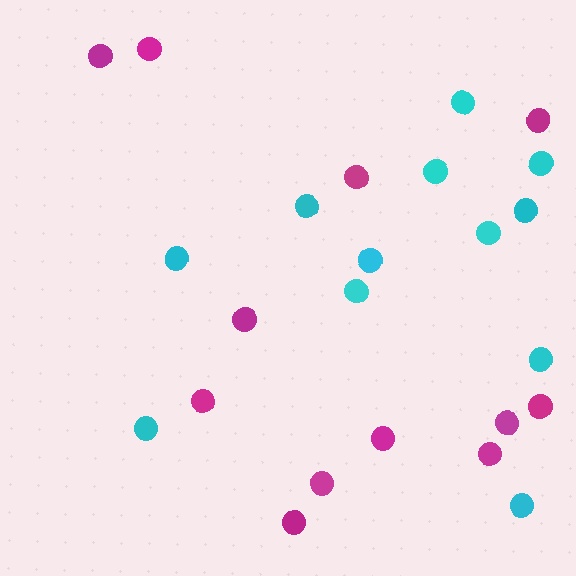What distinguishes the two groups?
There are 2 groups: one group of cyan circles (12) and one group of magenta circles (12).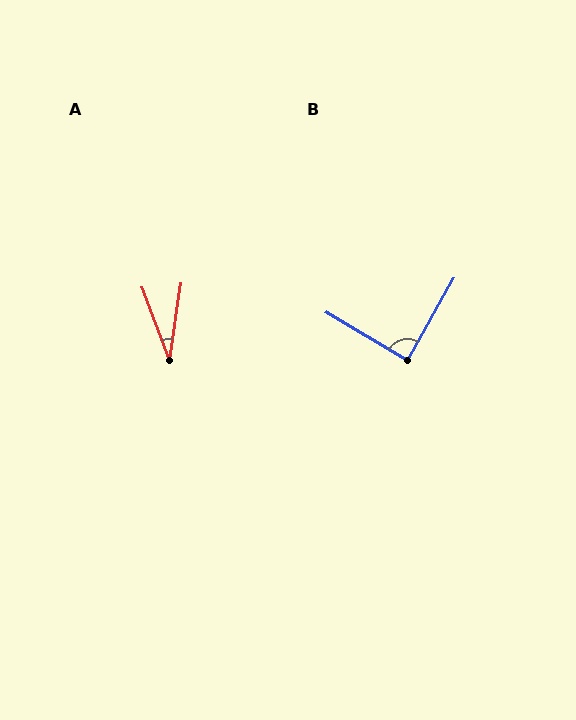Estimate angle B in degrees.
Approximately 89 degrees.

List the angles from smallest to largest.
A (29°), B (89°).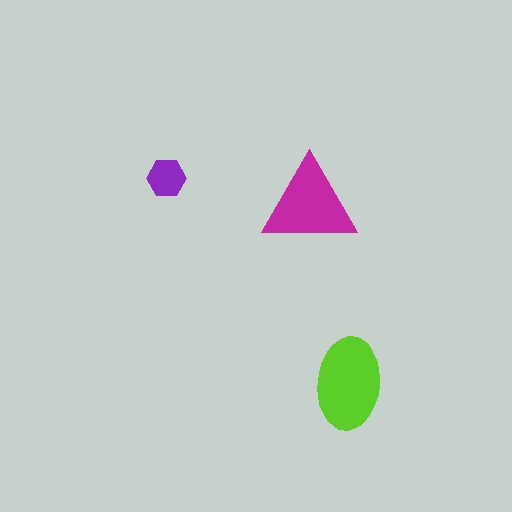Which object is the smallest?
The purple hexagon.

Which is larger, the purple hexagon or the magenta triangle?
The magenta triangle.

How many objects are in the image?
There are 3 objects in the image.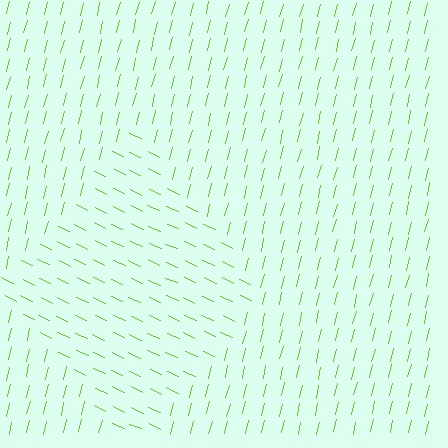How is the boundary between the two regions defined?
The boundary is defined purely by a change in line orientation (approximately 79 degrees difference). All lines are the same color and thickness.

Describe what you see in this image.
The image is filled with small lime line segments. A diamond region in the image has lines oriented differently from the surrounding lines, creating a visible texture boundary.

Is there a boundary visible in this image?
Yes, there is a texture boundary formed by a change in line orientation.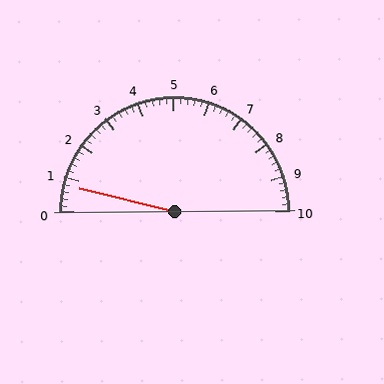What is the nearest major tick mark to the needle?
The nearest major tick mark is 1.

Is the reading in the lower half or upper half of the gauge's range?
The reading is in the lower half of the range (0 to 10).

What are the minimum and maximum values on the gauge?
The gauge ranges from 0 to 10.